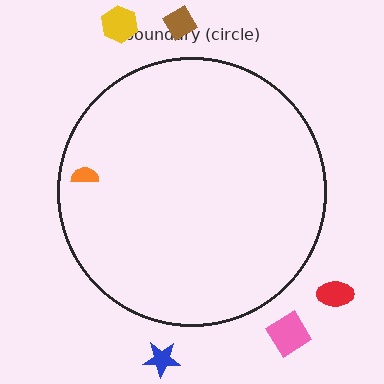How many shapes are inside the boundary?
1 inside, 5 outside.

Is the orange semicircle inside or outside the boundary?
Inside.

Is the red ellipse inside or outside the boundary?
Outside.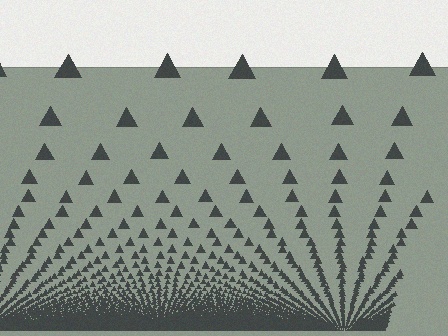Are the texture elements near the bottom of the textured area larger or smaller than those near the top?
Smaller. The gradient is inverted — elements near the bottom are smaller and denser.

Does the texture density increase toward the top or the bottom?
Density increases toward the bottom.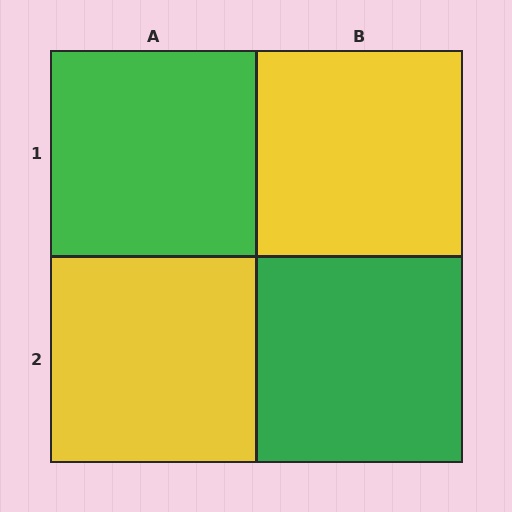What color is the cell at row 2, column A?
Yellow.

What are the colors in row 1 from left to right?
Green, yellow.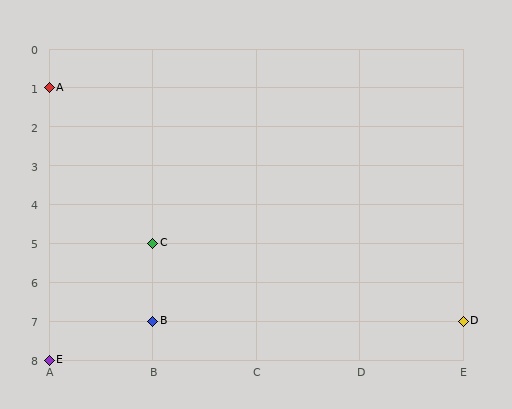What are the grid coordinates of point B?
Point B is at grid coordinates (B, 7).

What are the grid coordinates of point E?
Point E is at grid coordinates (A, 8).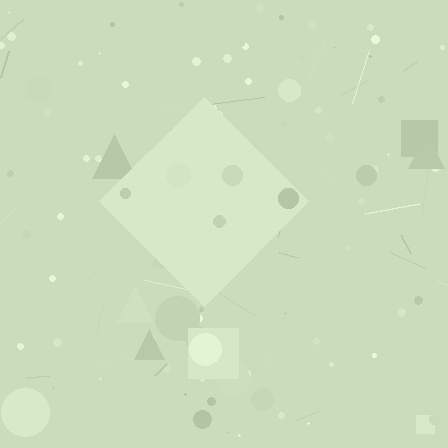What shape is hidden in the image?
A diamond is hidden in the image.